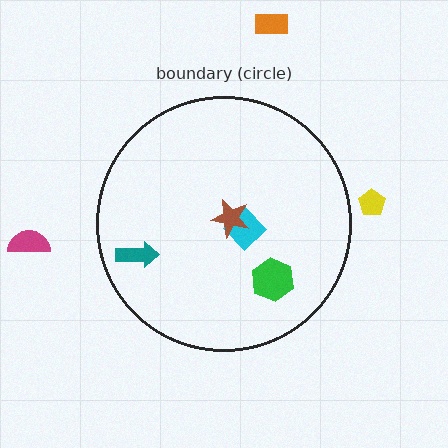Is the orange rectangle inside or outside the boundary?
Outside.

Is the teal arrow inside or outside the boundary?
Inside.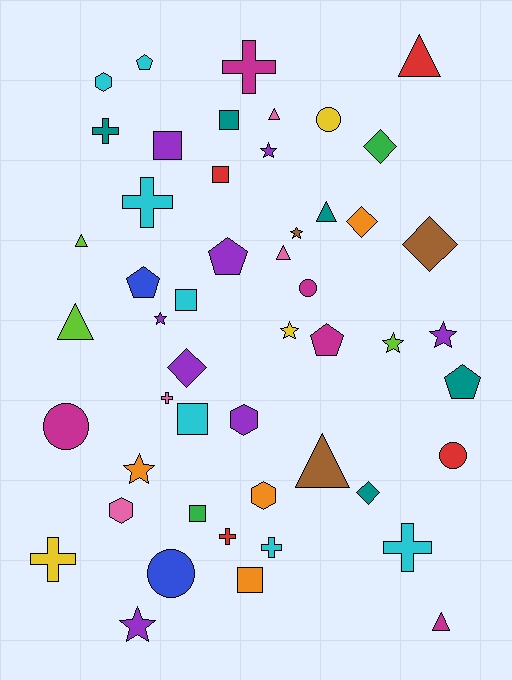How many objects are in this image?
There are 50 objects.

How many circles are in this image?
There are 5 circles.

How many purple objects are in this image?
There are 8 purple objects.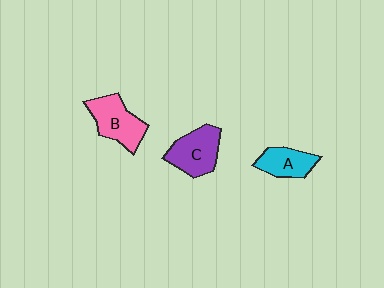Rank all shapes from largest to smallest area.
From largest to smallest: B (pink), C (purple), A (cyan).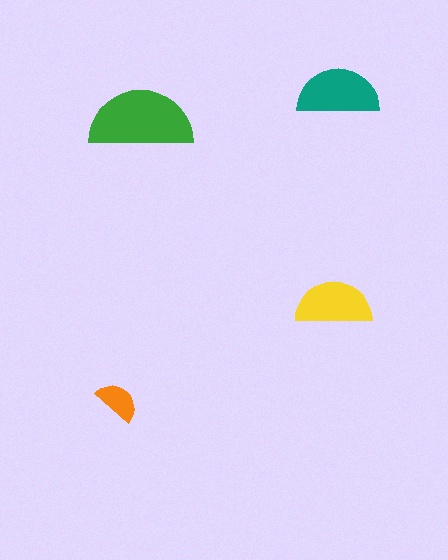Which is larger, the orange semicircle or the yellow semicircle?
The yellow one.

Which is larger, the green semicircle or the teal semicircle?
The green one.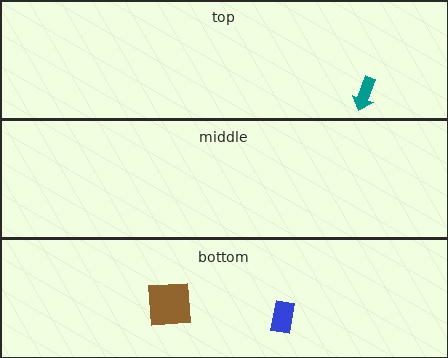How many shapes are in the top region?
1.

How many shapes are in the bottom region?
2.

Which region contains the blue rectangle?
The bottom region.